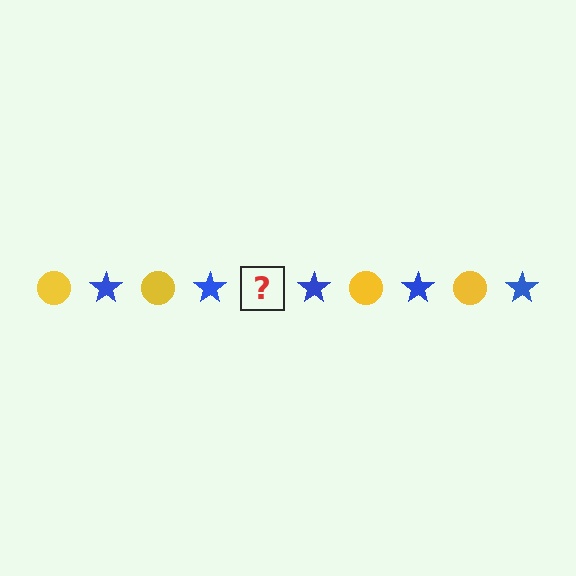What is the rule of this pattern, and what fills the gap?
The rule is that the pattern alternates between yellow circle and blue star. The gap should be filled with a yellow circle.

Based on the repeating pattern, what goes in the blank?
The blank should be a yellow circle.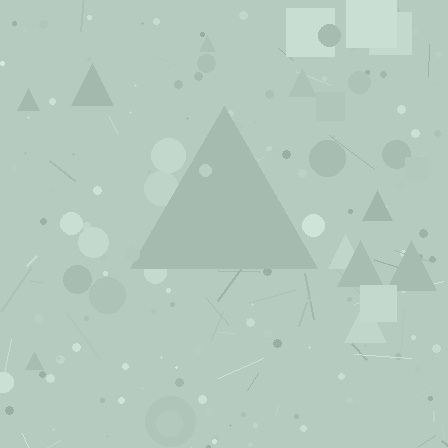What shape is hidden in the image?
A triangle is hidden in the image.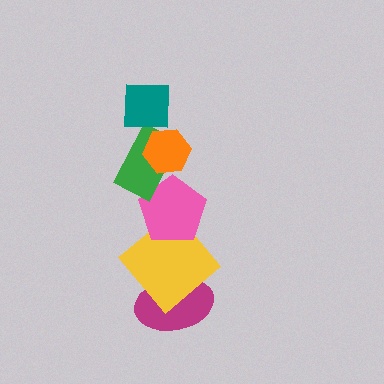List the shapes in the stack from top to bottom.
From top to bottom: the teal square, the orange hexagon, the green rectangle, the pink pentagon, the yellow diamond, the magenta ellipse.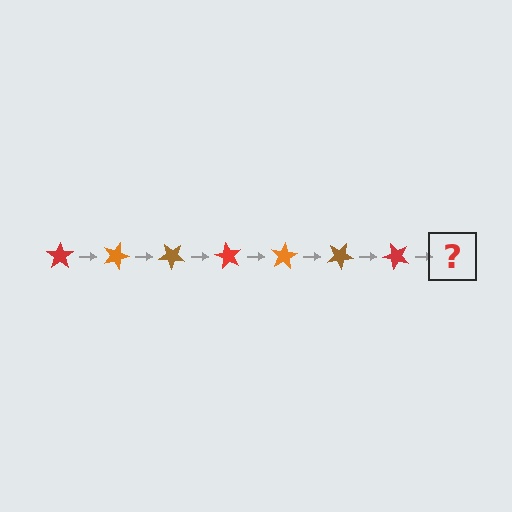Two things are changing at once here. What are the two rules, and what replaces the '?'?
The two rules are that it rotates 20 degrees each step and the color cycles through red, orange, and brown. The '?' should be an orange star, rotated 140 degrees from the start.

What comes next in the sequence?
The next element should be an orange star, rotated 140 degrees from the start.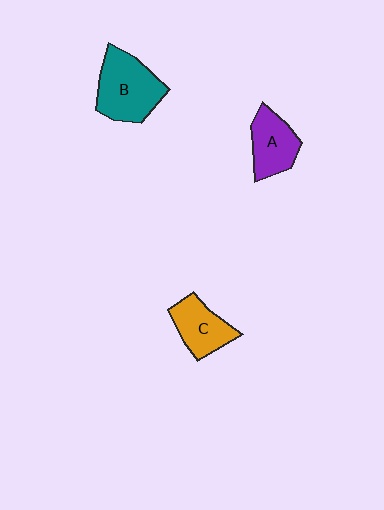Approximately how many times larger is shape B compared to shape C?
Approximately 1.5 times.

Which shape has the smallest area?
Shape C (orange).